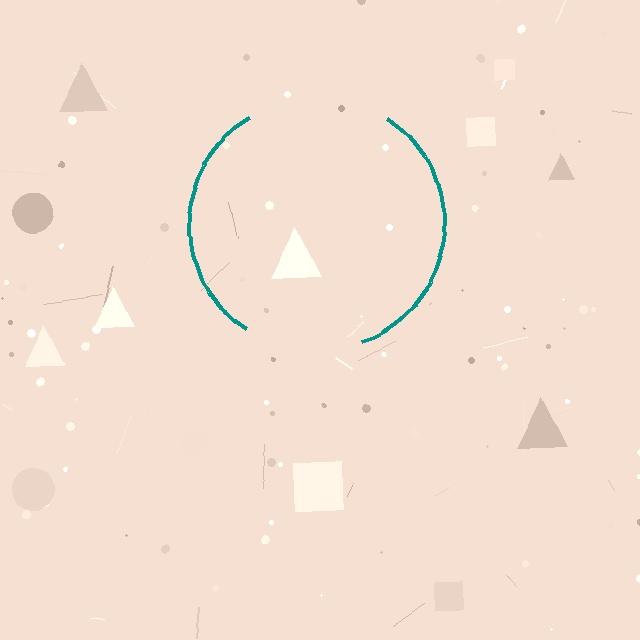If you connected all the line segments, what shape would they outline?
They would outline a circle.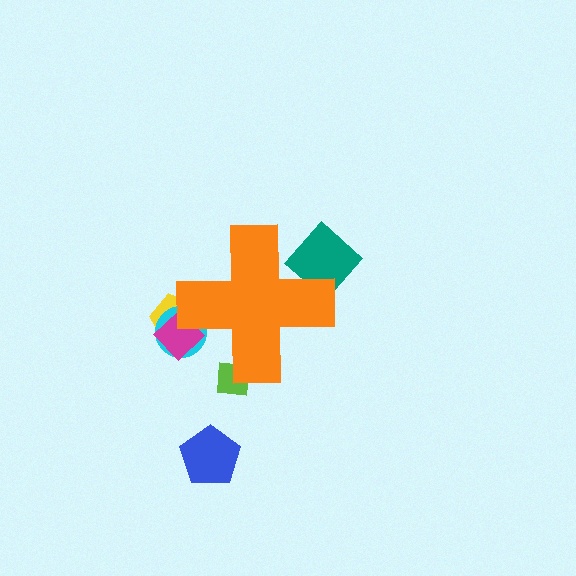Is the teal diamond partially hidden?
Yes, the teal diamond is partially hidden behind the orange cross.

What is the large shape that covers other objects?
An orange cross.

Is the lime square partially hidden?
Yes, the lime square is partially hidden behind the orange cross.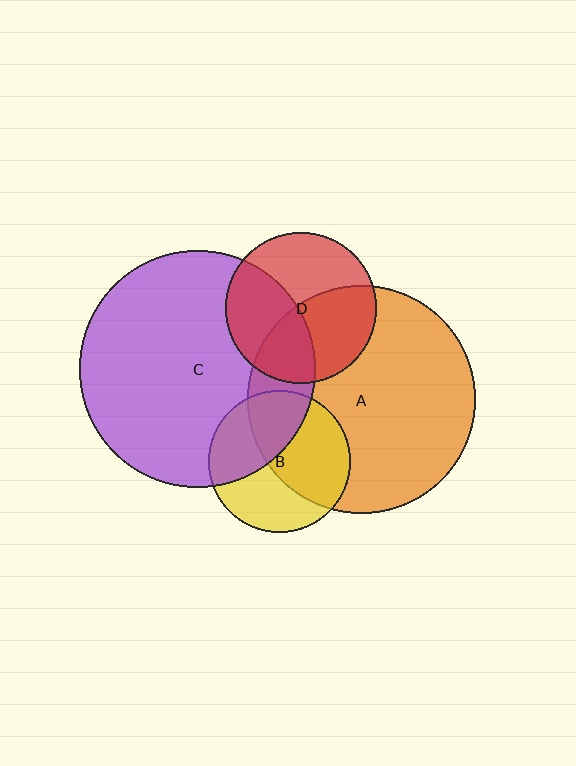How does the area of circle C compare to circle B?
Approximately 2.8 times.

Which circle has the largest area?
Circle C (purple).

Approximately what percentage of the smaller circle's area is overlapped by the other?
Approximately 55%.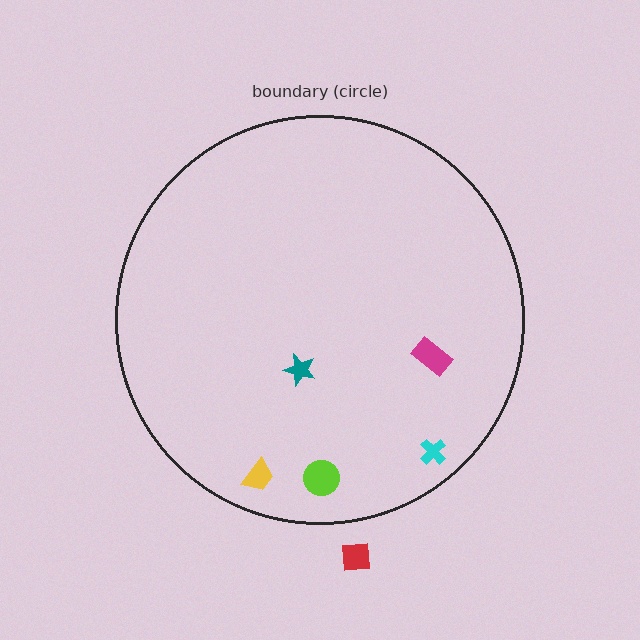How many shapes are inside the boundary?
5 inside, 1 outside.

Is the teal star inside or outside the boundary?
Inside.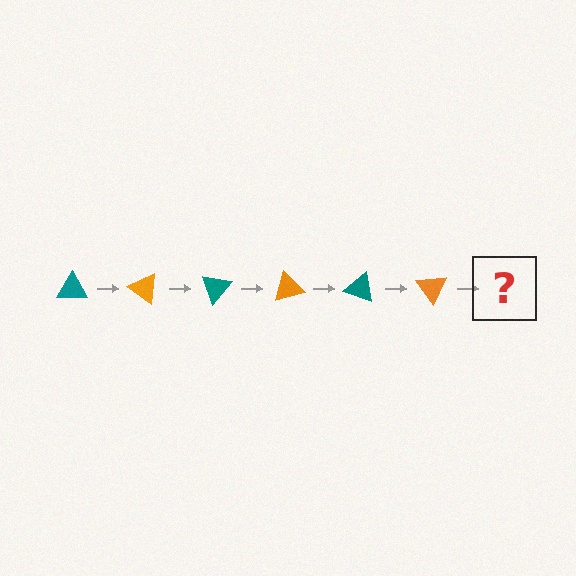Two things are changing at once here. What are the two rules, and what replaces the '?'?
The two rules are that it rotates 35 degrees each step and the color cycles through teal and orange. The '?' should be a teal triangle, rotated 210 degrees from the start.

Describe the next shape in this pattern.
It should be a teal triangle, rotated 210 degrees from the start.